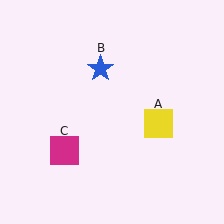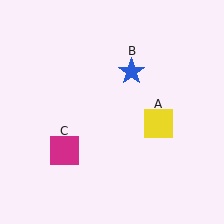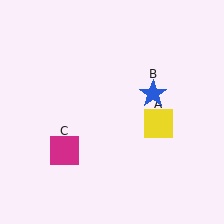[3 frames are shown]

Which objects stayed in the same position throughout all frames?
Yellow square (object A) and magenta square (object C) remained stationary.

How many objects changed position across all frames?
1 object changed position: blue star (object B).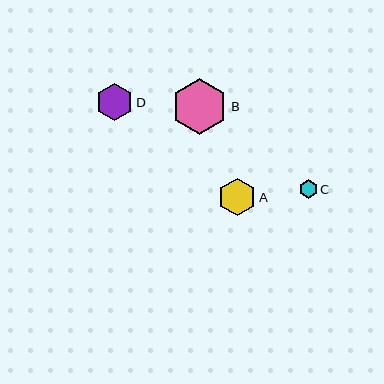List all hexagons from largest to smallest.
From largest to smallest: B, A, D, C.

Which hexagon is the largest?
Hexagon B is the largest with a size of approximately 56 pixels.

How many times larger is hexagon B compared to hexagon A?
Hexagon B is approximately 1.5 times the size of hexagon A.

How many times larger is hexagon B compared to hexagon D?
Hexagon B is approximately 1.5 times the size of hexagon D.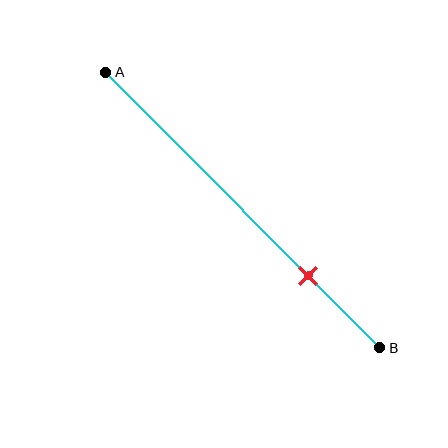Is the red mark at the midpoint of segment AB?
No, the mark is at about 75% from A, not at the 50% midpoint.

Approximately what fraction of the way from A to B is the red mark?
The red mark is approximately 75% of the way from A to B.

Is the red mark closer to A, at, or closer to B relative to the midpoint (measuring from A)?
The red mark is closer to point B than the midpoint of segment AB.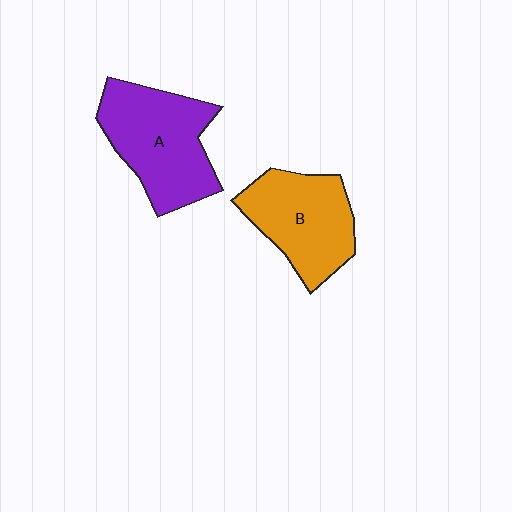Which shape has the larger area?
Shape A (purple).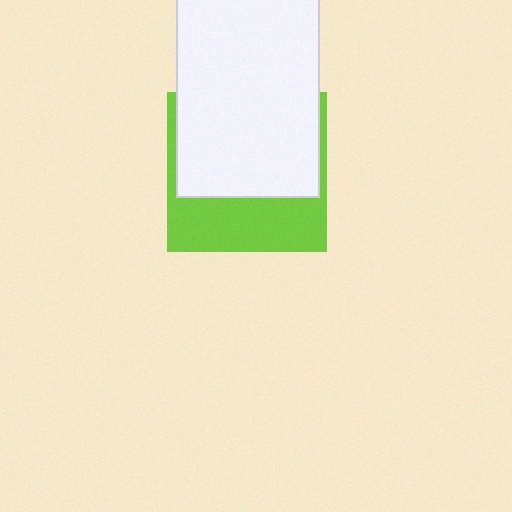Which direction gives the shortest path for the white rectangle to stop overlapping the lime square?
Moving up gives the shortest separation.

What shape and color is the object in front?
The object in front is a white rectangle.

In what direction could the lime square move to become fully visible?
The lime square could move down. That would shift it out from behind the white rectangle entirely.